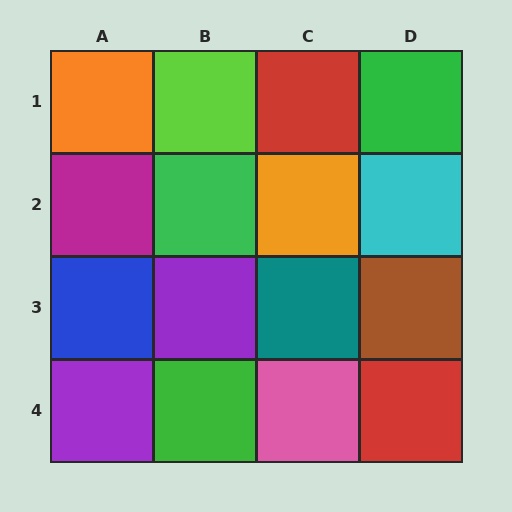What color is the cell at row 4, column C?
Pink.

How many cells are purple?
2 cells are purple.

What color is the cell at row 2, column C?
Orange.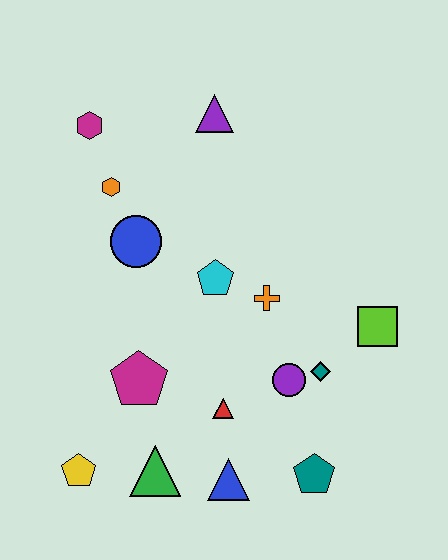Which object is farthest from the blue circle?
The teal pentagon is farthest from the blue circle.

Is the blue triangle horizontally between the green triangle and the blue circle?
No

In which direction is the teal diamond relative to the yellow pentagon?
The teal diamond is to the right of the yellow pentagon.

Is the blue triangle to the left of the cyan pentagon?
No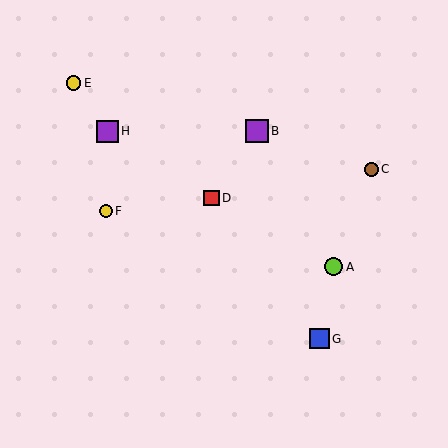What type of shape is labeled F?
Shape F is a yellow circle.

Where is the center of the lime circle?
The center of the lime circle is at (334, 267).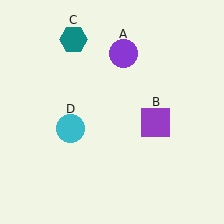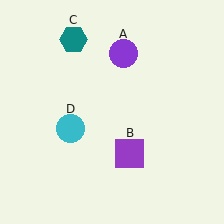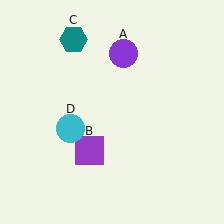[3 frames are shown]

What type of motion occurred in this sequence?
The purple square (object B) rotated clockwise around the center of the scene.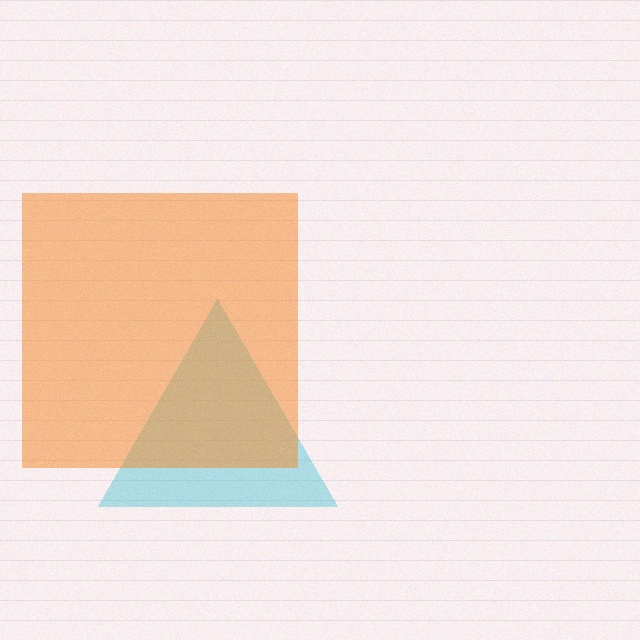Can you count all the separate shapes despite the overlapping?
Yes, there are 2 separate shapes.